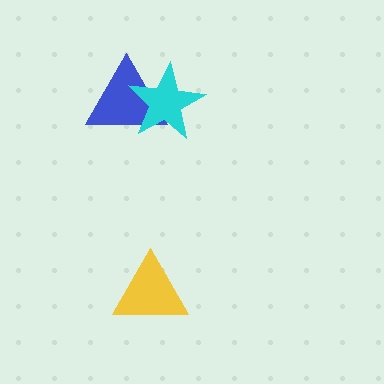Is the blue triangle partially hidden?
Yes, it is partially covered by another shape.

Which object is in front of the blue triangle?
The cyan star is in front of the blue triangle.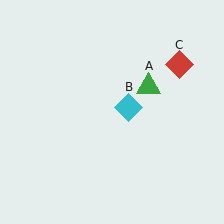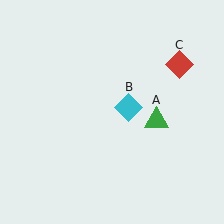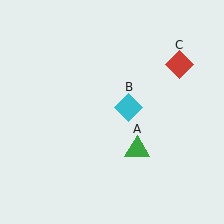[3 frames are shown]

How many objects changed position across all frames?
1 object changed position: green triangle (object A).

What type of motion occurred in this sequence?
The green triangle (object A) rotated clockwise around the center of the scene.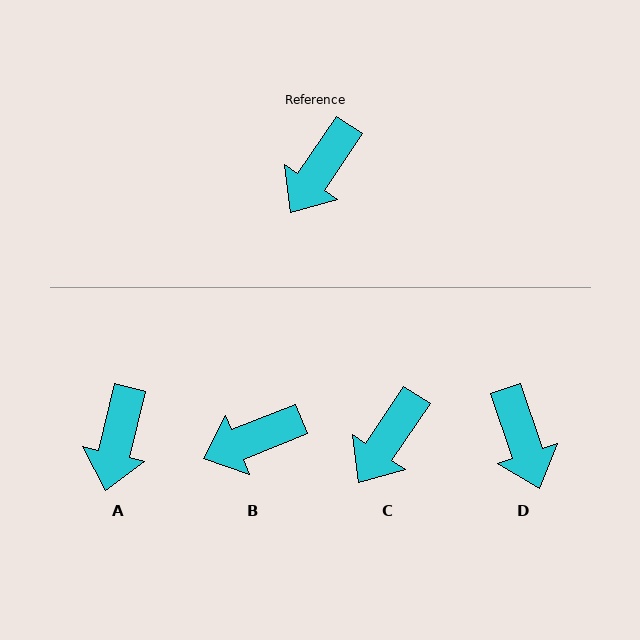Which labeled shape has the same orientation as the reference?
C.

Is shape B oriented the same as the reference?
No, it is off by about 34 degrees.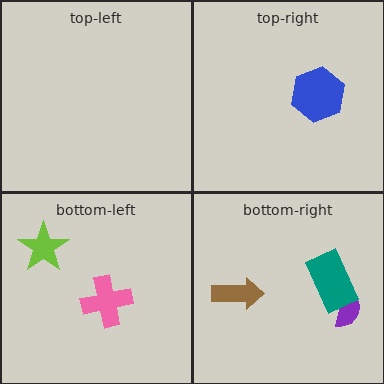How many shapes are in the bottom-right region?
3.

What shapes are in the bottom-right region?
The purple semicircle, the teal rectangle, the brown arrow.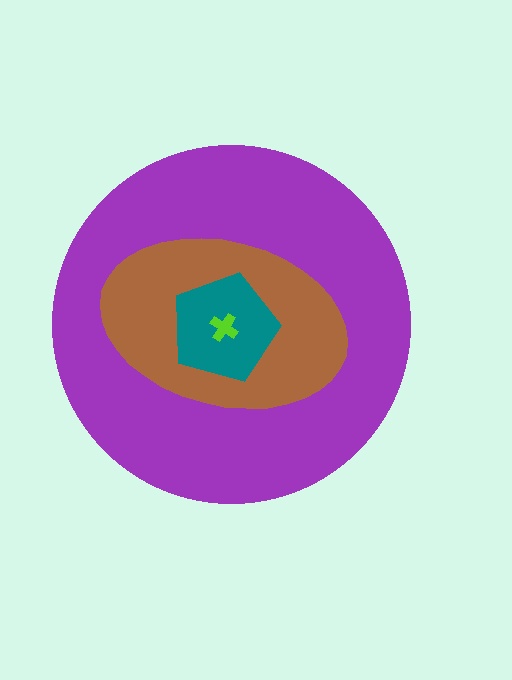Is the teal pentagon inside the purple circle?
Yes.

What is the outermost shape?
The purple circle.